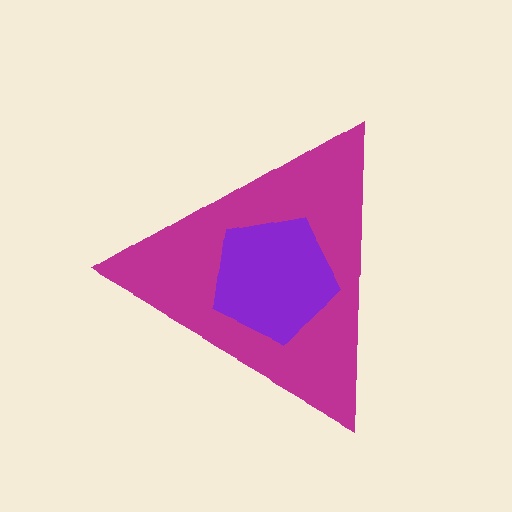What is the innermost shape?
The purple pentagon.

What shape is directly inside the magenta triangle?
The purple pentagon.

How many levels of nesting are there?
2.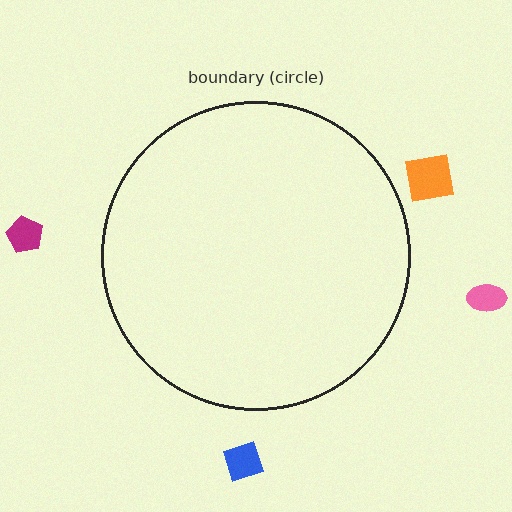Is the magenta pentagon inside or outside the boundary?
Outside.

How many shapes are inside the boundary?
0 inside, 4 outside.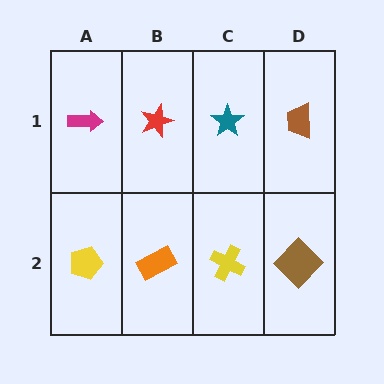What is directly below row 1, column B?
An orange rectangle.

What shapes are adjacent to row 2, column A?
A magenta arrow (row 1, column A), an orange rectangle (row 2, column B).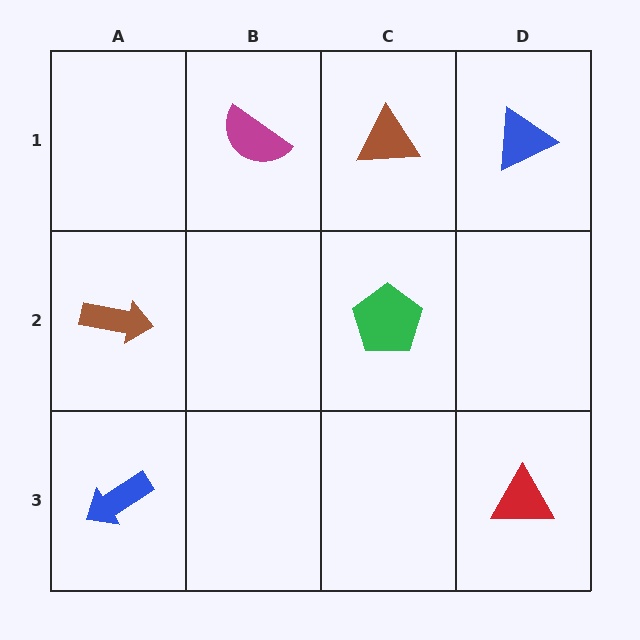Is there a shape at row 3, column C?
No, that cell is empty.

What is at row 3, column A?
A blue arrow.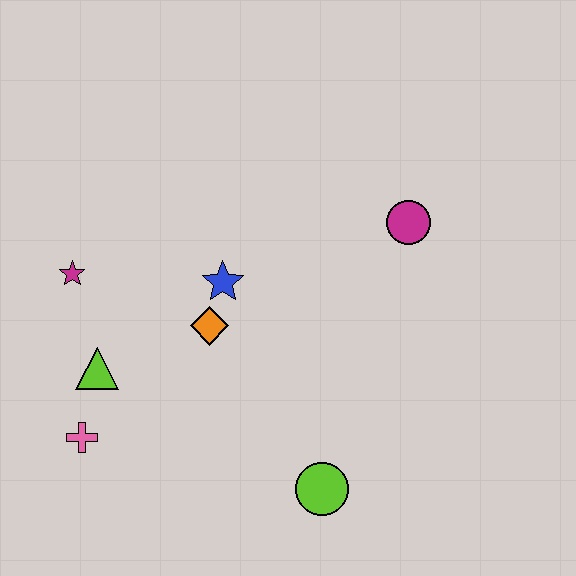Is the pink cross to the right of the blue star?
No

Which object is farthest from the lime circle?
The magenta star is farthest from the lime circle.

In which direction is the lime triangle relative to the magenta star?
The lime triangle is below the magenta star.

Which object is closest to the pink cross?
The lime triangle is closest to the pink cross.